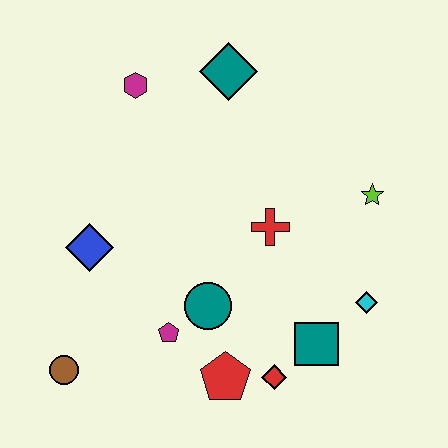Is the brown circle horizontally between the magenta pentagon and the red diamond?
No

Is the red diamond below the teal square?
Yes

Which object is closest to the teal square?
The red diamond is closest to the teal square.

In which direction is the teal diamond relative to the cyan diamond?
The teal diamond is above the cyan diamond.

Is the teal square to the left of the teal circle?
No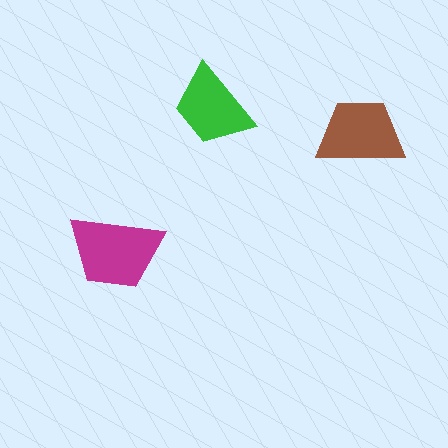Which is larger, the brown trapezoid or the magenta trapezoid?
The magenta one.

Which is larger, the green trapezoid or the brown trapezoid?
The brown one.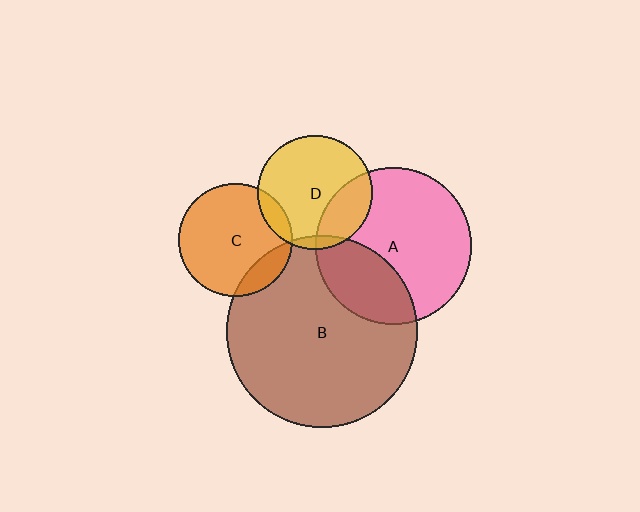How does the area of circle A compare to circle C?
Approximately 1.9 times.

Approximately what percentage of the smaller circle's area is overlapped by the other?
Approximately 10%.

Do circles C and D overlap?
Yes.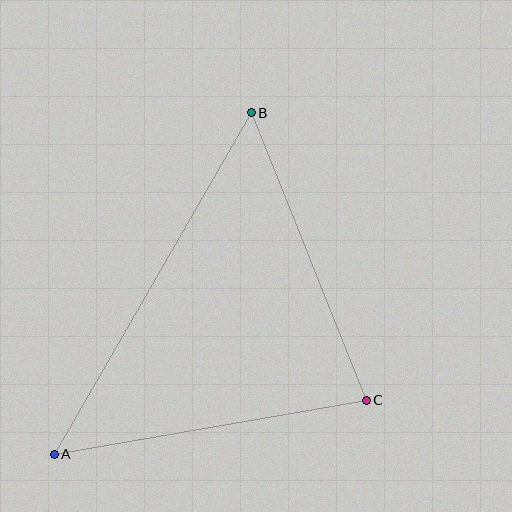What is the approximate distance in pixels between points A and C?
The distance between A and C is approximately 316 pixels.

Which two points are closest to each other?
Points B and C are closest to each other.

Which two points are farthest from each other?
Points A and B are farthest from each other.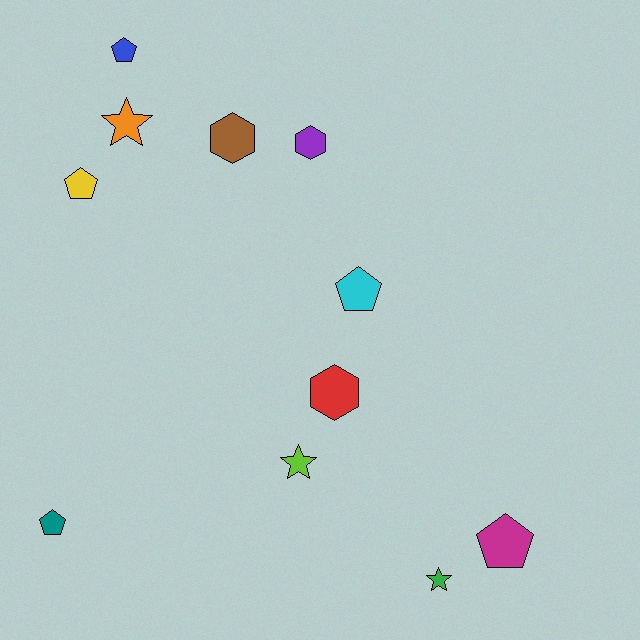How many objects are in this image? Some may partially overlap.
There are 11 objects.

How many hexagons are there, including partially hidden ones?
There are 3 hexagons.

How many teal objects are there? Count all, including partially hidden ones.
There is 1 teal object.